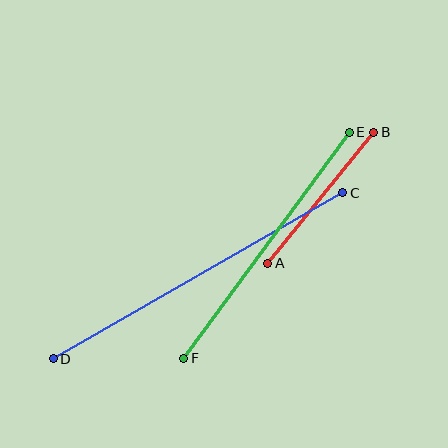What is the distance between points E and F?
The distance is approximately 280 pixels.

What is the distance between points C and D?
The distance is approximately 334 pixels.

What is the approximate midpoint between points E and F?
The midpoint is at approximately (267, 245) pixels.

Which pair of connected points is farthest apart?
Points C and D are farthest apart.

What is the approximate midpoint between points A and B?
The midpoint is at approximately (321, 198) pixels.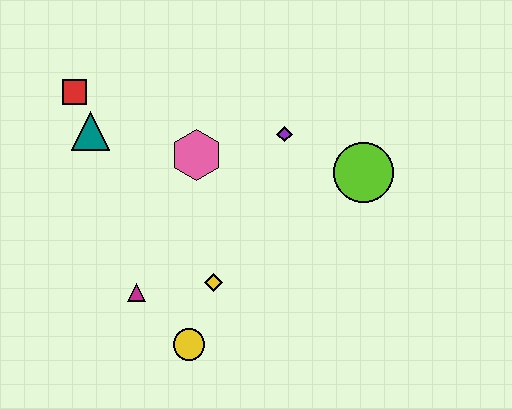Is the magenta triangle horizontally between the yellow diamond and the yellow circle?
No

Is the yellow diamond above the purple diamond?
No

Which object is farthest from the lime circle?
The red square is farthest from the lime circle.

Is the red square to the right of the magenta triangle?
No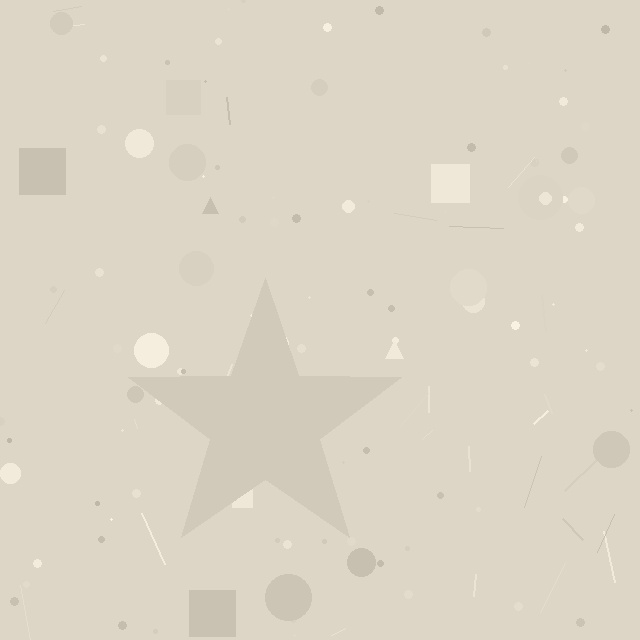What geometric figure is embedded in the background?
A star is embedded in the background.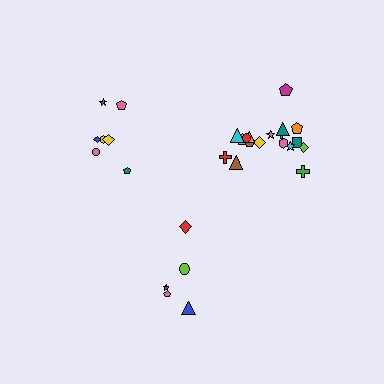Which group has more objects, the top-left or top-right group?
The top-right group.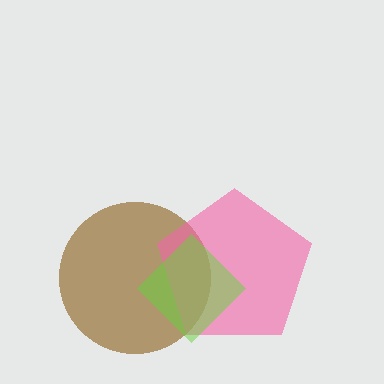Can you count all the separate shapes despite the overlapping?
Yes, there are 3 separate shapes.